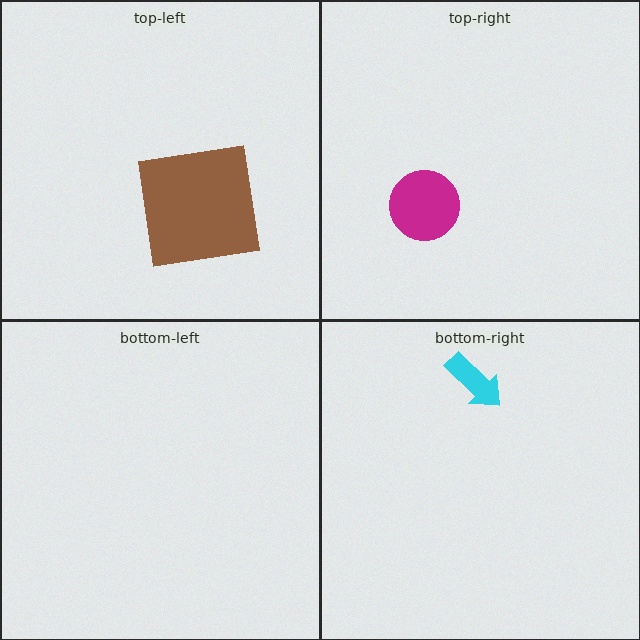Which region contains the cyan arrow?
The bottom-right region.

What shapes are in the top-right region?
The magenta circle.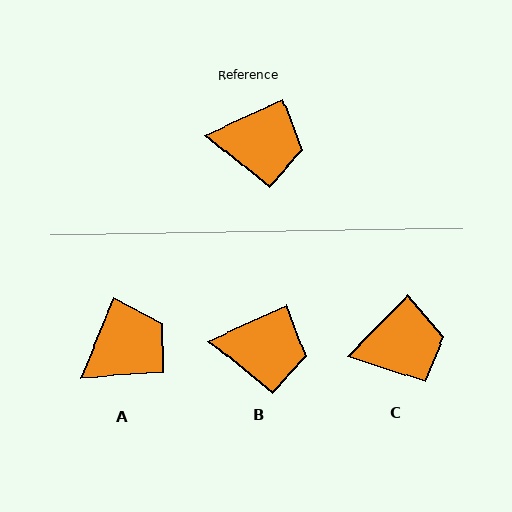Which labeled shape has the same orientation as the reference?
B.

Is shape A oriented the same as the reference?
No, it is off by about 43 degrees.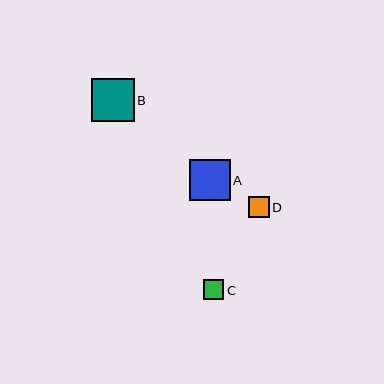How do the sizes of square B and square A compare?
Square B and square A are approximately the same size.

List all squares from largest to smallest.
From largest to smallest: B, A, C, D.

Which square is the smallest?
Square D is the smallest with a size of approximately 20 pixels.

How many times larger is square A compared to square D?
Square A is approximately 2.0 times the size of square D.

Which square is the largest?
Square B is the largest with a size of approximately 43 pixels.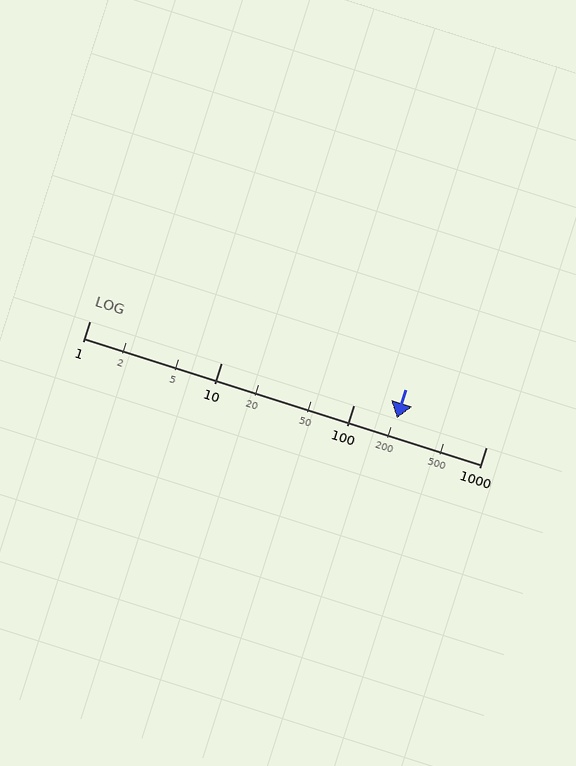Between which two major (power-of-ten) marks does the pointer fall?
The pointer is between 100 and 1000.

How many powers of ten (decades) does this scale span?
The scale spans 3 decades, from 1 to 1000.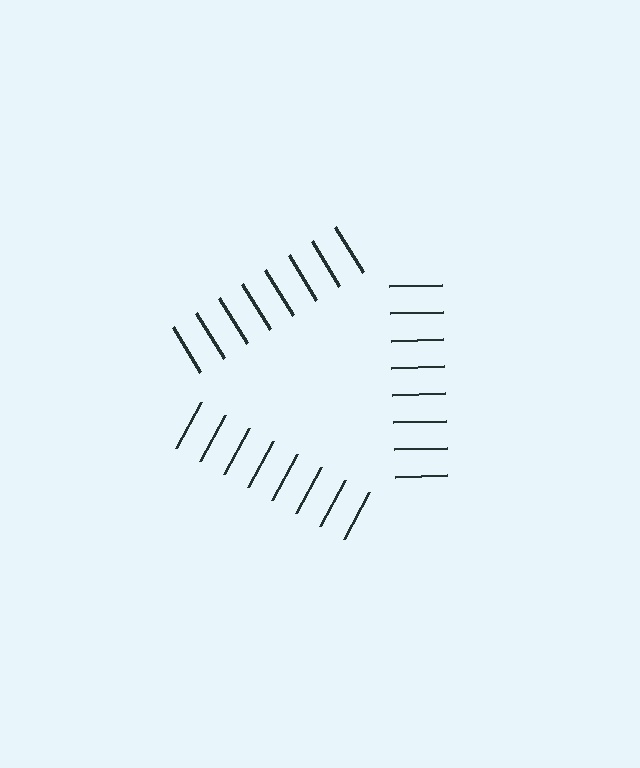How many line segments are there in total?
24 — 8 along each of the 3 edges.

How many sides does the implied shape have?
3 sides — the line-ends trace a triangle.